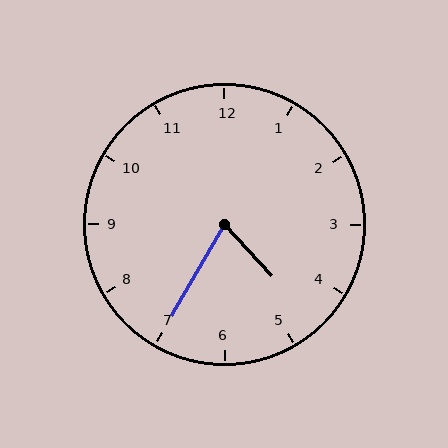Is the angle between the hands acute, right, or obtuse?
It is acute.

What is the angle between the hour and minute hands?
Approximately 72 degrees.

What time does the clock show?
4:35.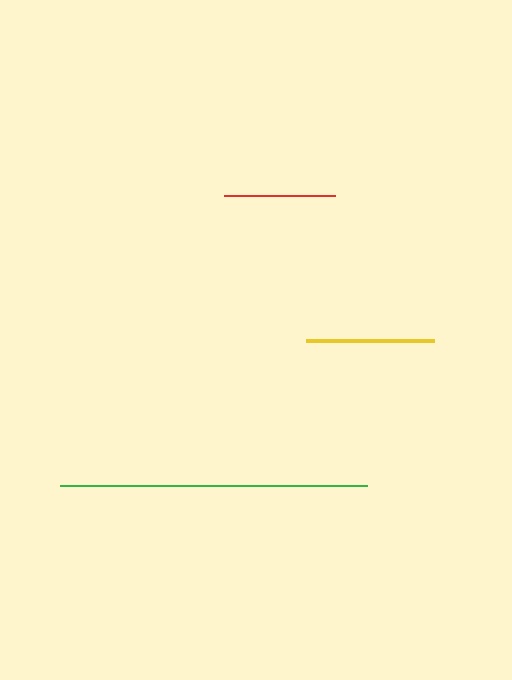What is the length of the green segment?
The green segment is approximately 307 pixels long.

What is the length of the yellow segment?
The yellow segment is approximately 128 pixels long.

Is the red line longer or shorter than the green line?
The green line is longer than the red line.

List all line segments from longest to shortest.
From longest to shortest: green, yellow, red.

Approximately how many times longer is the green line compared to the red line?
The green line is approximately 2.8 times the length of the red line.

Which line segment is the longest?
The green line is the longest at approximately 307 pixels.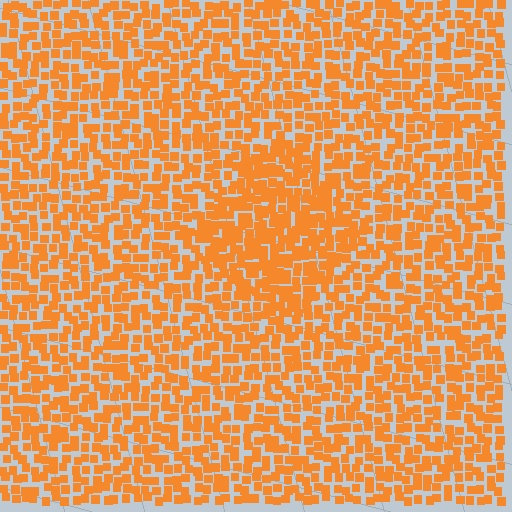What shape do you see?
I see a diamond.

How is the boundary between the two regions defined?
The boundary is defined by a change in element density (approximately 1.5x ratio). All elements are the same color, size, and shape.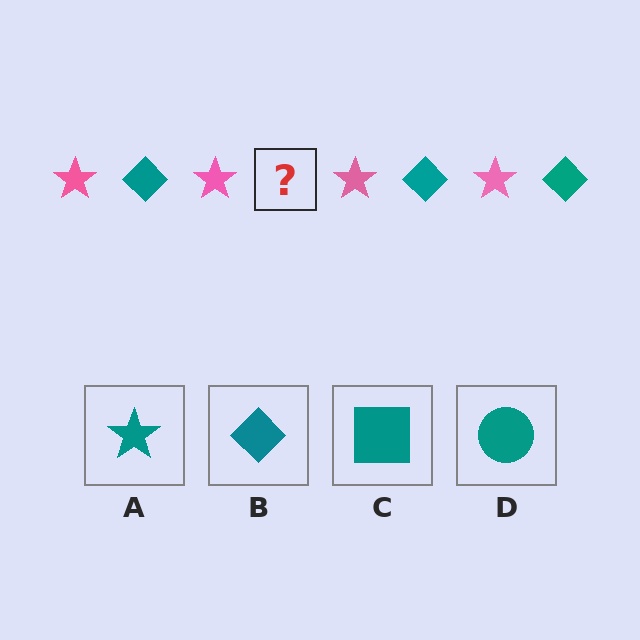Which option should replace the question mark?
Option B.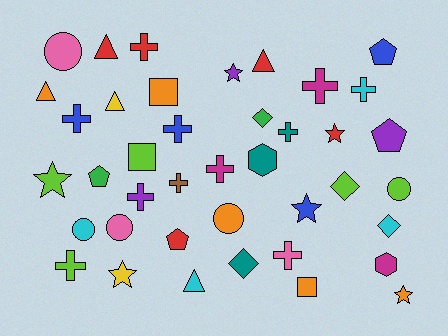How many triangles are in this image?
There are 5 triangles.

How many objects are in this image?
There are 40 objects.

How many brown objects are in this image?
There is 1 brown object.